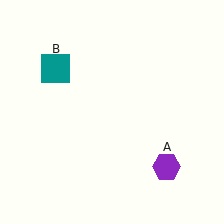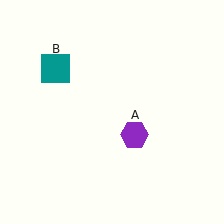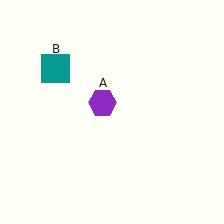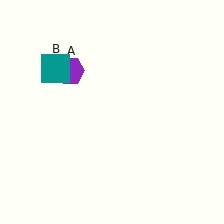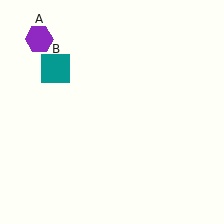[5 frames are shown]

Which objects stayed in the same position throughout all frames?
Teal square (object B) remained stationary.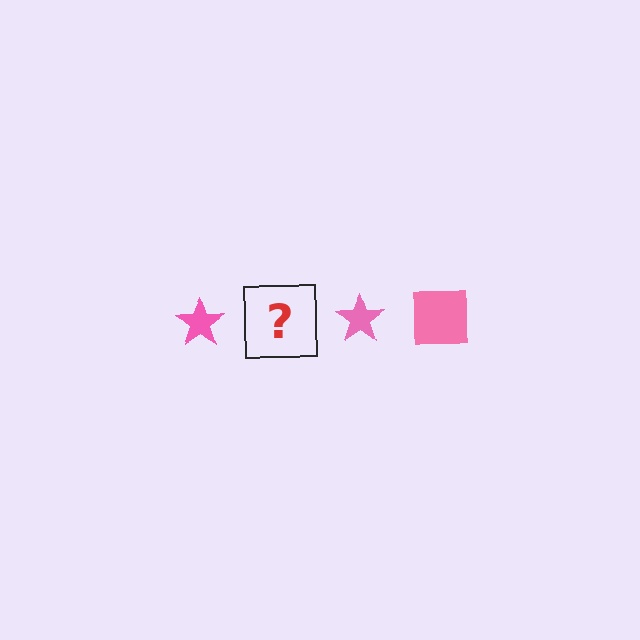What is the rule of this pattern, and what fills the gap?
The rule is that the pattern cycles through star, square shapes in pink. The gap should be filled with a pink square.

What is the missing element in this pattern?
The missing element is a pink square.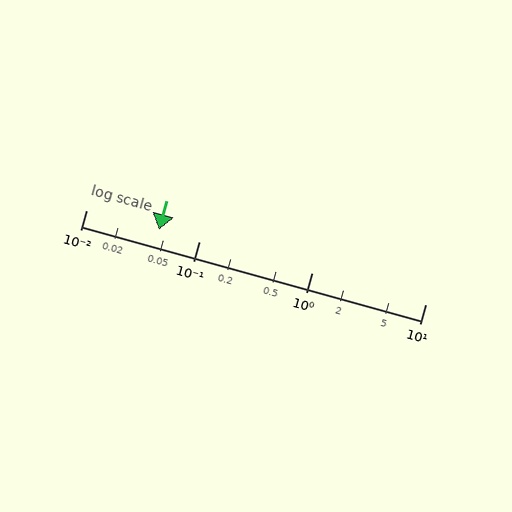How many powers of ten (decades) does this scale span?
The scale spans 3 decades, from 0.01 to 10.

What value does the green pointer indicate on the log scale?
The pointer indicates approximately 0.044.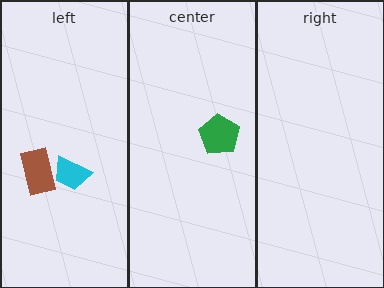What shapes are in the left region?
The cyan trapezoid, the brown rectangle.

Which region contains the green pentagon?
The center region.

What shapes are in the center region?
The green pentagon.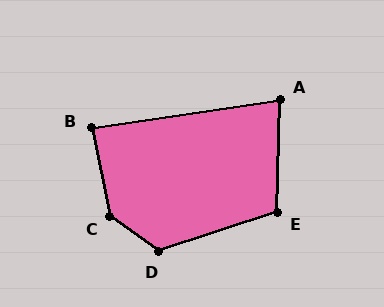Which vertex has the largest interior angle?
C, at approximately 137 degrees.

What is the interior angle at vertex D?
Approximately 126 degrees (obtuse).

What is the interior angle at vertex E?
Approximately 110 degrees (obtuse).